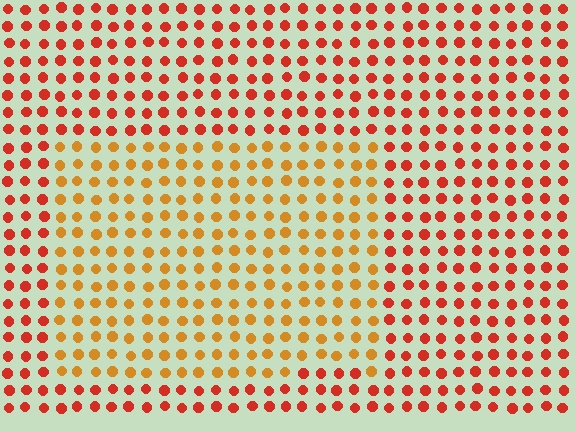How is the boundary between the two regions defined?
The boundary is defined purely by a slight shift in hue (about 32 degrees). Spacing, size, and orientation are identical on both sides.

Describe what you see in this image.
The image is filled with small red elements in a uniform arrangement. A rectangle-shaped region is visible where the elements are tinted to a slightly different hue, forming a subtle color boundary.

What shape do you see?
I see a rectangle.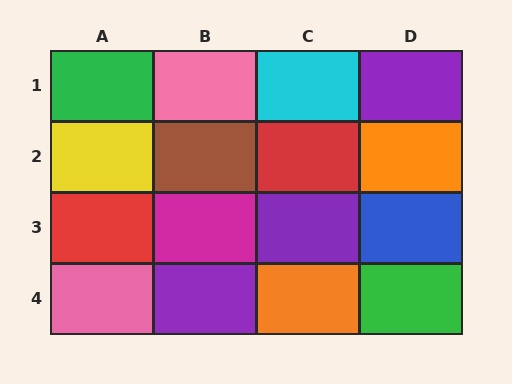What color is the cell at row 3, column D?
Blue.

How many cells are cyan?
1 cell is cyan.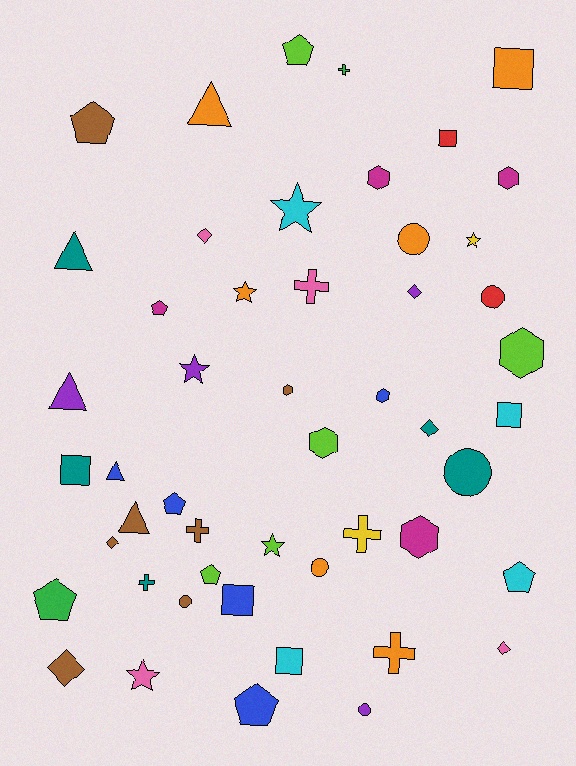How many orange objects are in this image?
There are 6 orange objects.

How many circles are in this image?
There are 6 circles.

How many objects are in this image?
There are 50 objects.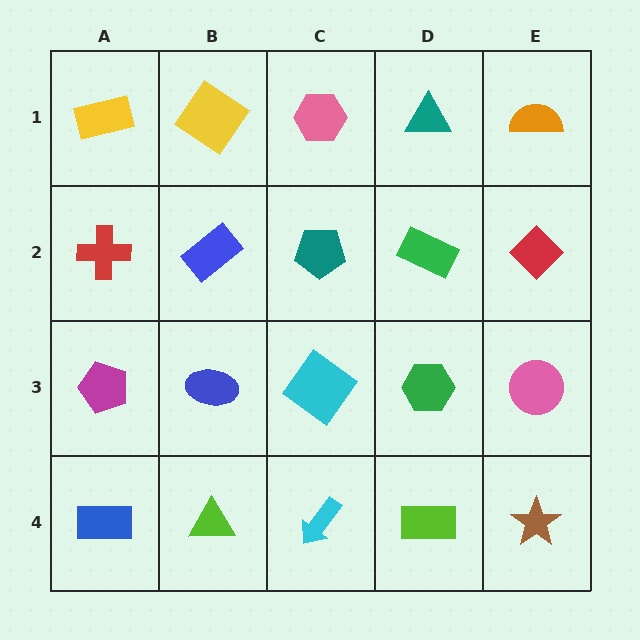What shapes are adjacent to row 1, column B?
A blue rectangle (row 2, column B), a yellow rectangle (row 1, column A), a pink hexagon (row 1, column C).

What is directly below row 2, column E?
A pink circle.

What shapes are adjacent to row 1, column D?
A green rectangle (row 2, column D), a pink hexagon (row 1, column C), an orange semicircle (row 1, column E).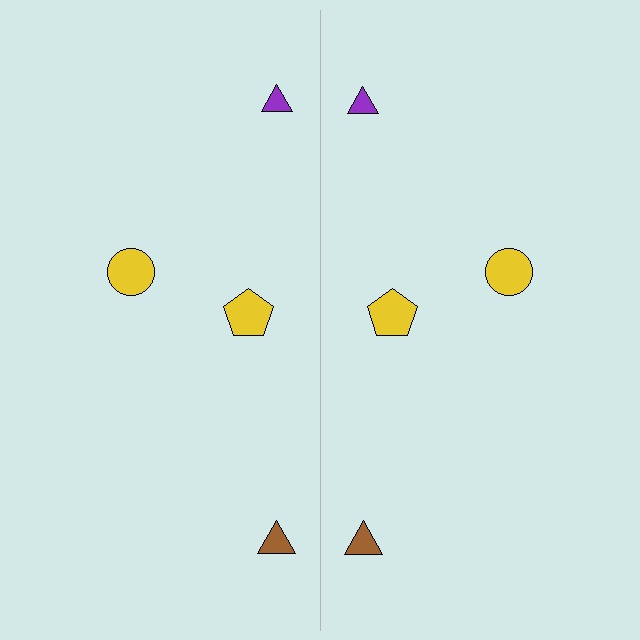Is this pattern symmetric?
Yes, this pattern has bilateral (reflection) symmetry.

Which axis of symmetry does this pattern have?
The pattern has a vertical axis of symmetry running through the center of the image.